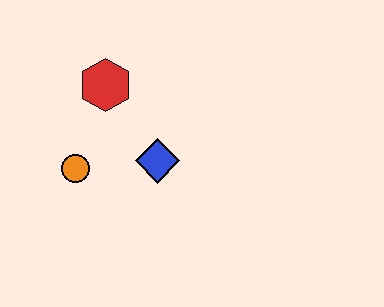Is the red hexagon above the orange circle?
Yes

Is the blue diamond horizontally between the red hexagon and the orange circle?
No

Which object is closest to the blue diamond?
The orange circle is closest to the blue diamond.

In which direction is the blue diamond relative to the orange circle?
The blue diamond is to the right of the orange circle.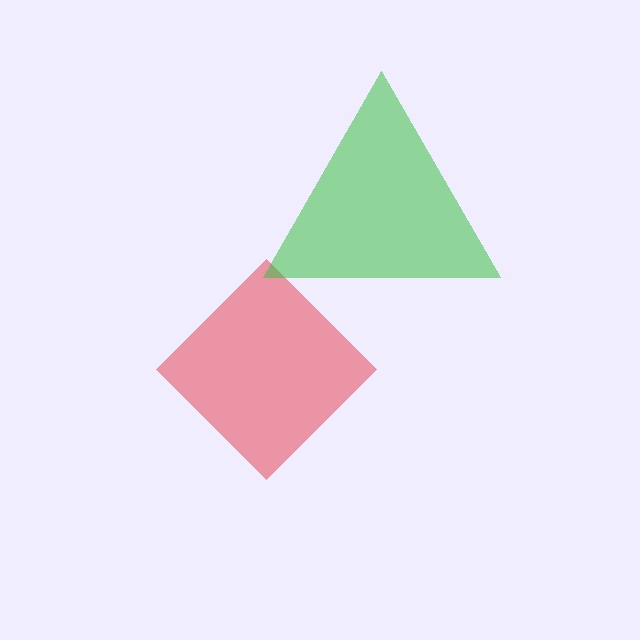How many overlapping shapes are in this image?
There are 2 overlapping shapes in the image.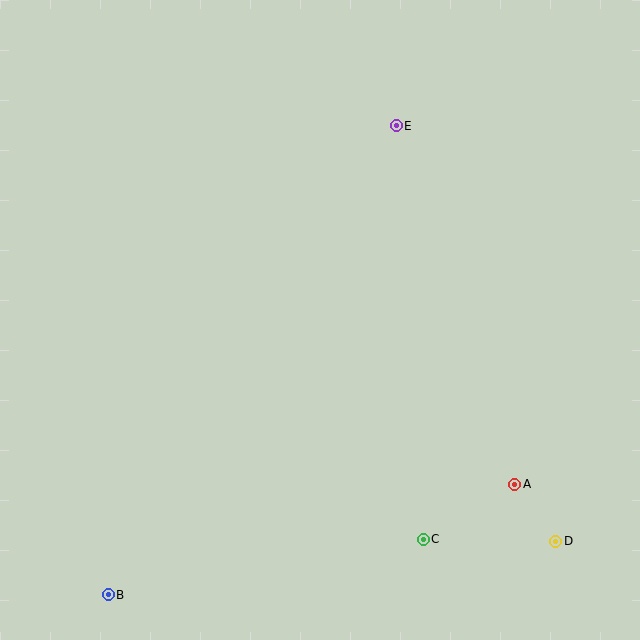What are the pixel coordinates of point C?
Point C is at (423, 539).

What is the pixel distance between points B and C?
The distance between B and C is 320 pixels.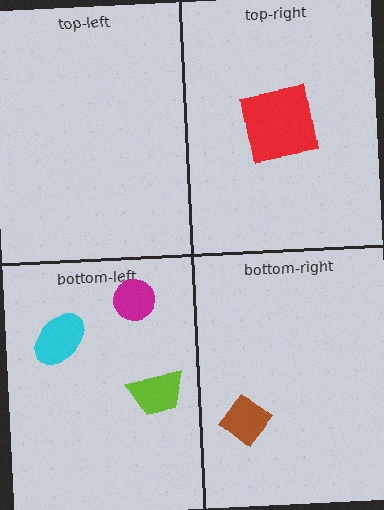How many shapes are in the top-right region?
1.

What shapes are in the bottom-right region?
The brown diamond.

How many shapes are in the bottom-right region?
1.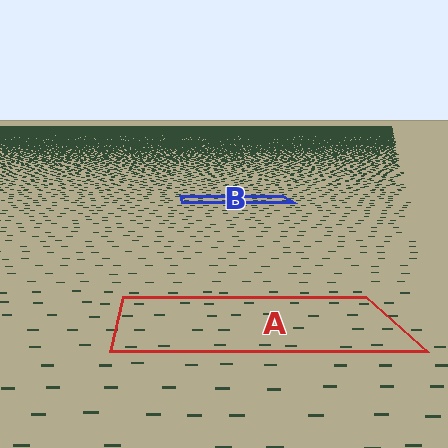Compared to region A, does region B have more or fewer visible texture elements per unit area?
Region B has more texture elements per unit area — they are packed more densely because it is farther away.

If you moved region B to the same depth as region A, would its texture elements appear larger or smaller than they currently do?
They would appear larger. At a closer depth, the same texture elements are projected at a bigger on-screen size.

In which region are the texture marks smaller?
The texture marks are smaller in region B, because it is farther away.